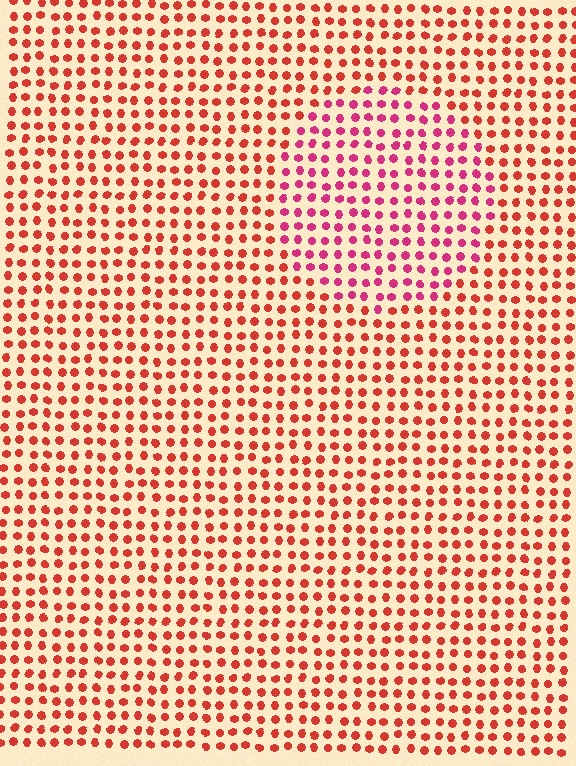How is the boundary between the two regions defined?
The boundary is defined purely by a slight shift in hue (about 32 degrees). Spacing, size, and orientation are identical on both sides.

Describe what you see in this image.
The image is filled with small red elements in a uniform arrangement. A circle-shaped region is visible where the elements are tinted to a slightly different hue, forming a subtle color boundary.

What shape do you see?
I see a circle.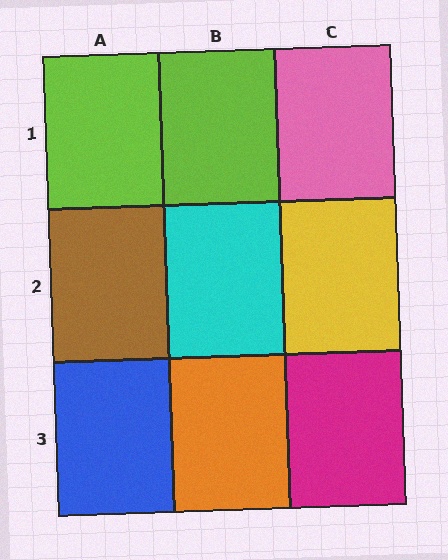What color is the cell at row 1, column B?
Lime.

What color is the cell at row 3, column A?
Blue.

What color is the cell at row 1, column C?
Pink.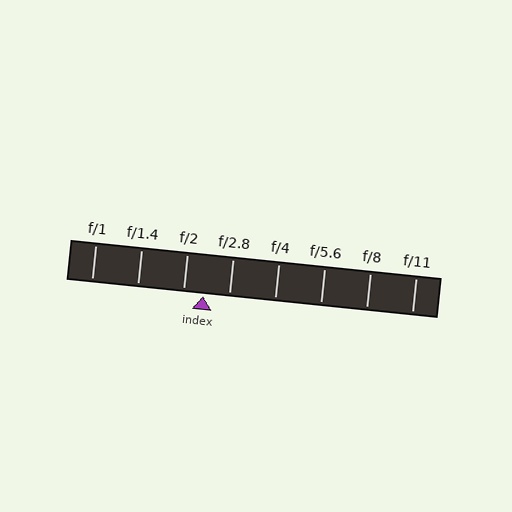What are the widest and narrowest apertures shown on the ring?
The widest aperture shown is f/1 and the narrowest is f/11.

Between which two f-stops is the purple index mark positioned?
The index mark is between f/2 and f/2.8.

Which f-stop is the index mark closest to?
The index mark is closest to f/2.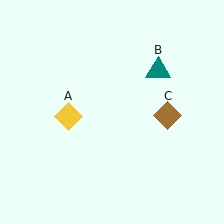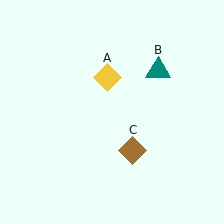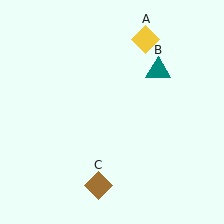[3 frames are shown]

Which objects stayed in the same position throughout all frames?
Teal triangle (object B) remained stationary.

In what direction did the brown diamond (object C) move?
The brown diamond (object C) moved down and to the left.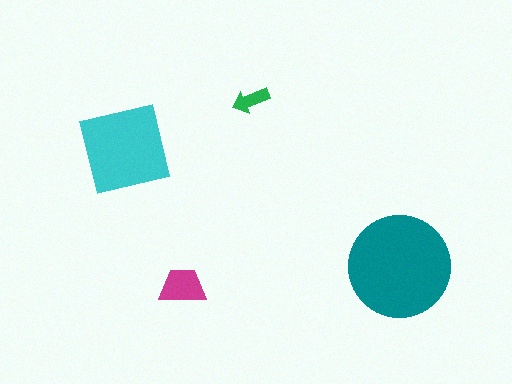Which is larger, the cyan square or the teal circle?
The teal circle.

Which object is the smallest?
The green arrow.